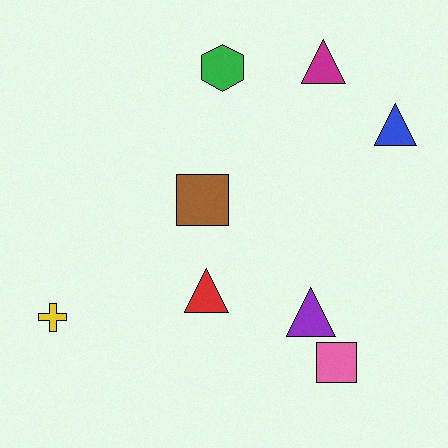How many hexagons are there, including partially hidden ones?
There is 1 hexagon.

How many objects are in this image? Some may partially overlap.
There are 8 objects.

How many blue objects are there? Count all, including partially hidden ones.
There is 1 blue object.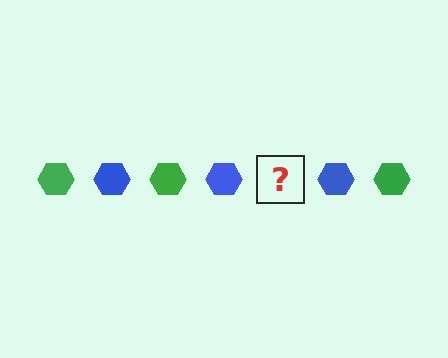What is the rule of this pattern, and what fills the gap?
The rule is that the pattern cycles through green, blue hexagons. The gap should be filled with a green hexagon.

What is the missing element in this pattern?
The missing element is a green hexagon.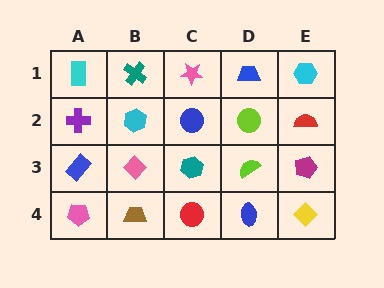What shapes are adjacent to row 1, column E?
A red semicircle (row 2, column E), a blue trapezoid (row 1, column D).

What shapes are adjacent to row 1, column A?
A purple cross (row 2, column A), a teal cross (row 1, column B).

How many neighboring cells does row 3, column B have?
4.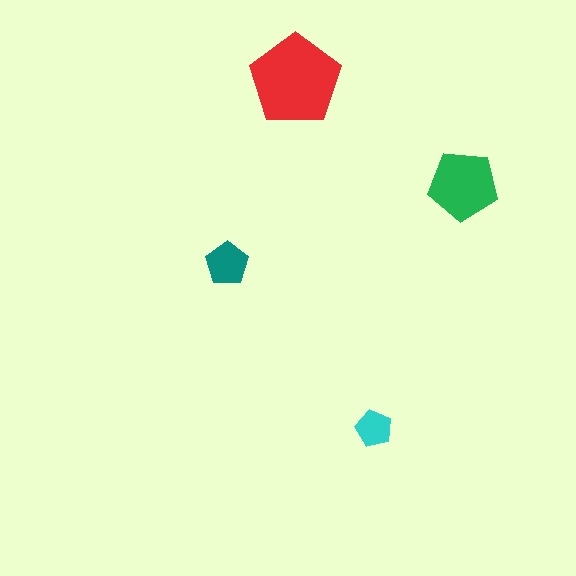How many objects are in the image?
There are 4 objects in the image.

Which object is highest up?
The red pentagon is topmost.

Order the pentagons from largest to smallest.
the red one, the green one, the teal one, the cyan one.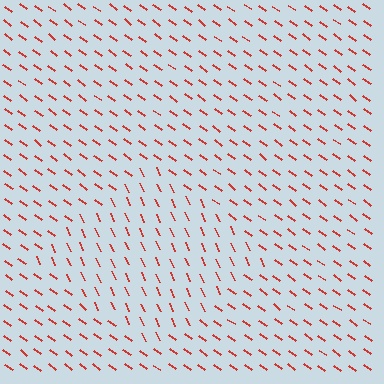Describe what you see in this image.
The image is filled with small red line segments. A diamond region in the image has lines oriented differently from the surrounding lines, creating a visible texture boundary.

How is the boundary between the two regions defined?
The boundary is defined purely by a change in line orientation (approximately 30 degrees difference). All lines are the same color and thickness.